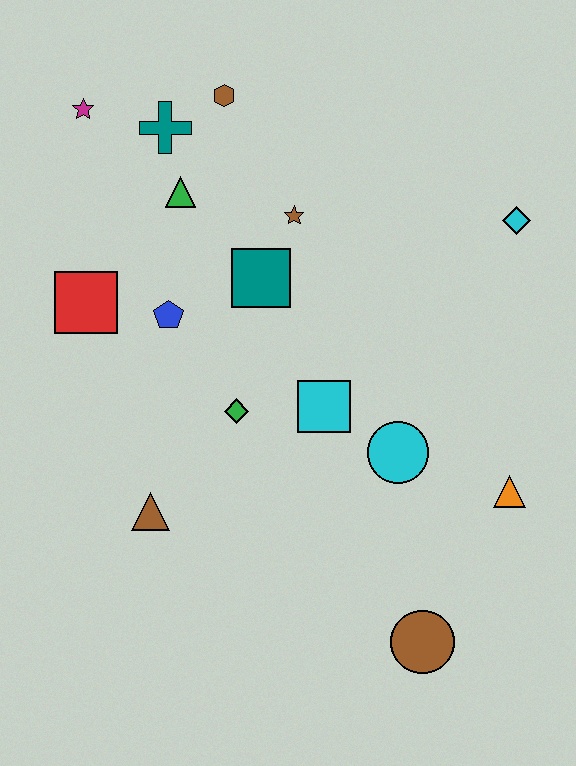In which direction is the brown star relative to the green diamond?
The brown star is above the green diamond.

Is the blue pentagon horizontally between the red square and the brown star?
Yes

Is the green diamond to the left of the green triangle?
No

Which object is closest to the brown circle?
The orange triangle is closest to the brown circle.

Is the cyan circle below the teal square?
Yes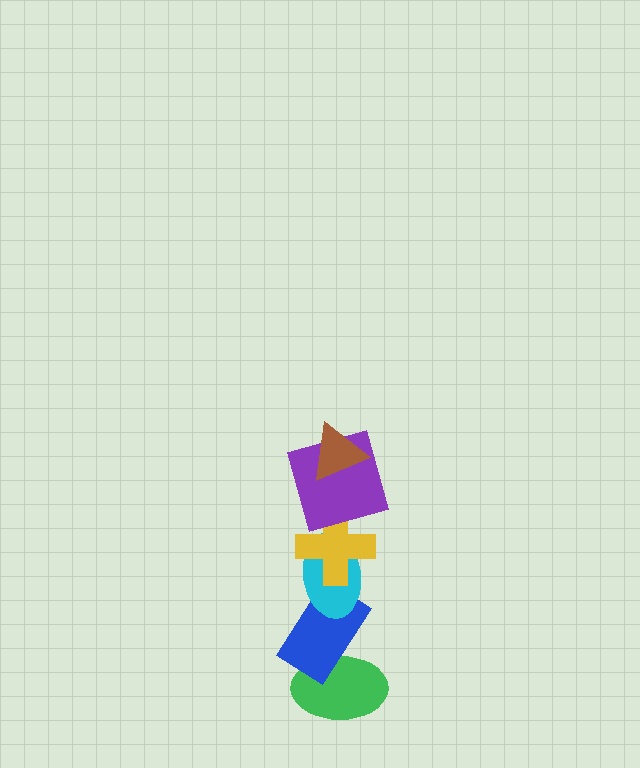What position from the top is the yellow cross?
The yellow cross is 3rd from the top.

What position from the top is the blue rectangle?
The blue rectangle is 5th from the top.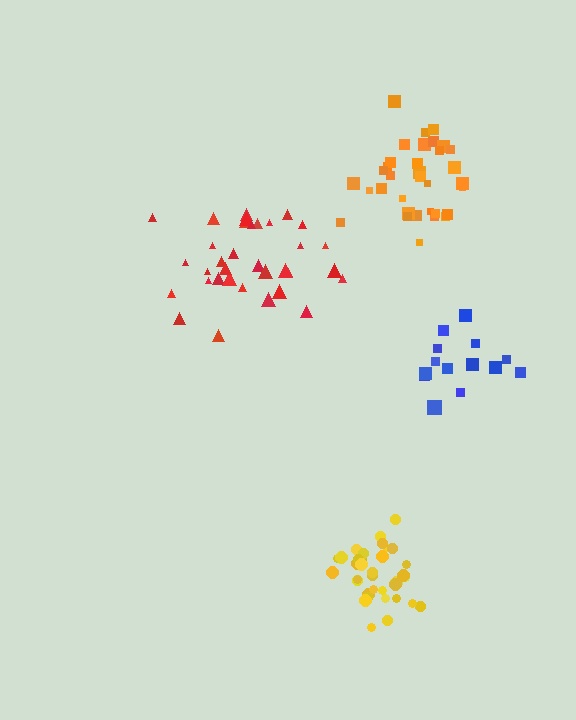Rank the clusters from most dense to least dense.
yellow, orange, red, blue.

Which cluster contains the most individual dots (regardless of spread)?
Yellow (35).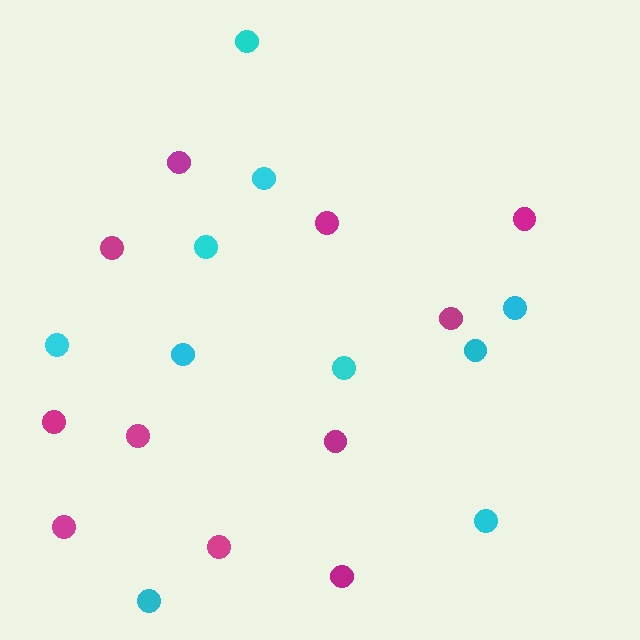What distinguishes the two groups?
There are 2 groups: one group of magenta circles (11) and one group of cyan circles (10).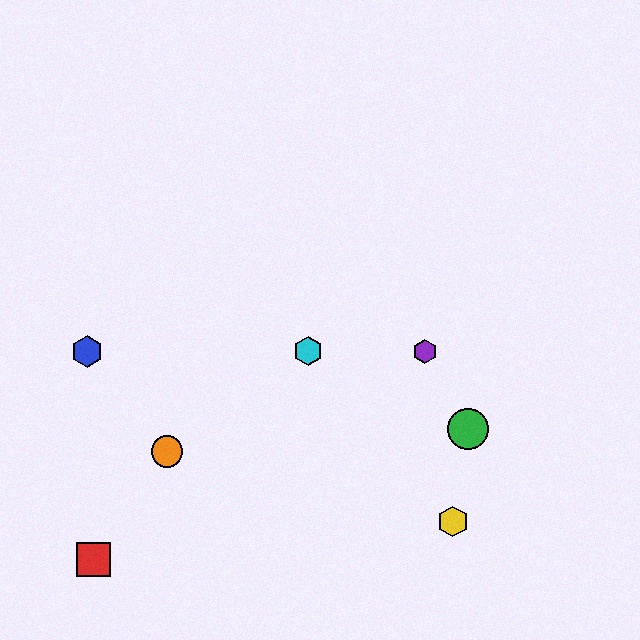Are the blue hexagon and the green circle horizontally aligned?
No, the blue hexagon is at y≈351 and the green circle is at y≈429.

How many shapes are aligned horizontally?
3 shapes (the blue hexagon, the purple hexagon, the cyan hexagon) are aligned horizontally.